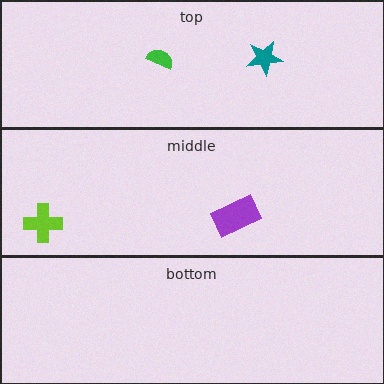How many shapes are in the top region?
2.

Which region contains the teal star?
The top region.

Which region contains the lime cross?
The middle region.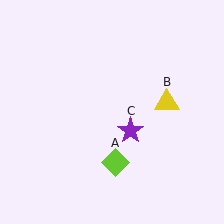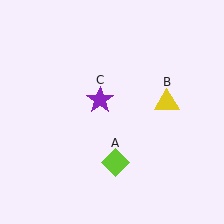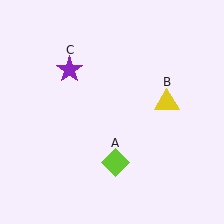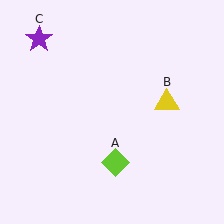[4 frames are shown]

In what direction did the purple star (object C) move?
The purple star (object C) moved up and to the left.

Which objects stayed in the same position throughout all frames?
Lime diamond (object A) and yellow triangle (object B) remained stationary.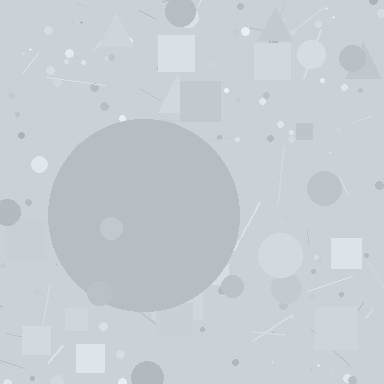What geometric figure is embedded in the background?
A circle is embedded in the background.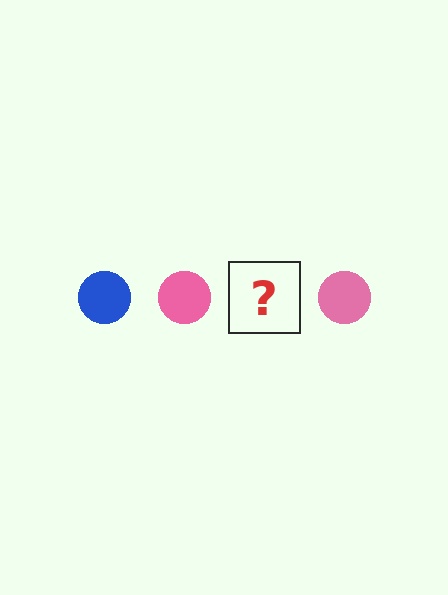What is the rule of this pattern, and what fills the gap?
The rule is that the pattern cycles through blue, pink circles. The gap should be filled with a blue circle.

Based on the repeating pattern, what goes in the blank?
The blank should be a blue circle.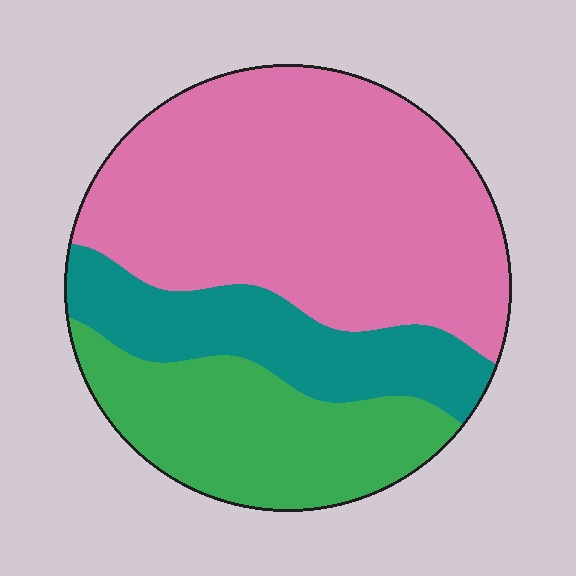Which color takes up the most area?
Pink, at roughly 55%.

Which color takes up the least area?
Teal, at roughly 20%.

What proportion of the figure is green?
Green covers around 25% of the figure.